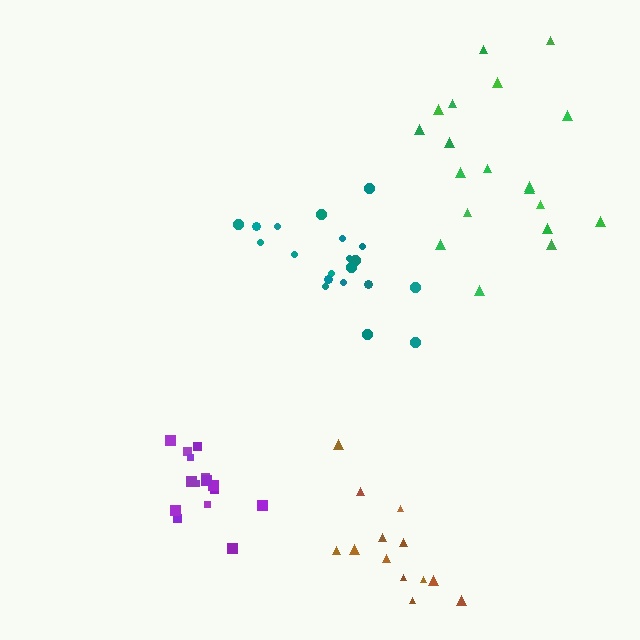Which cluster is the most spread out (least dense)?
Green.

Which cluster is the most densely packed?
Purple.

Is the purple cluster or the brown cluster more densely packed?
Purple.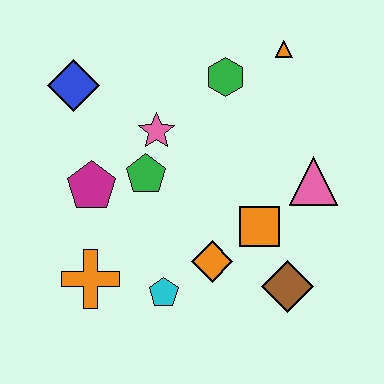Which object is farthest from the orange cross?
The orange triangle is farthest from the orange cross.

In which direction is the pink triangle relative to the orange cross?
The pink triangle is to the right of the orange cross.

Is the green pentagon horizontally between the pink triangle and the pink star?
No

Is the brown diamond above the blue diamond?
No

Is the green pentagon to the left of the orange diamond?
Yes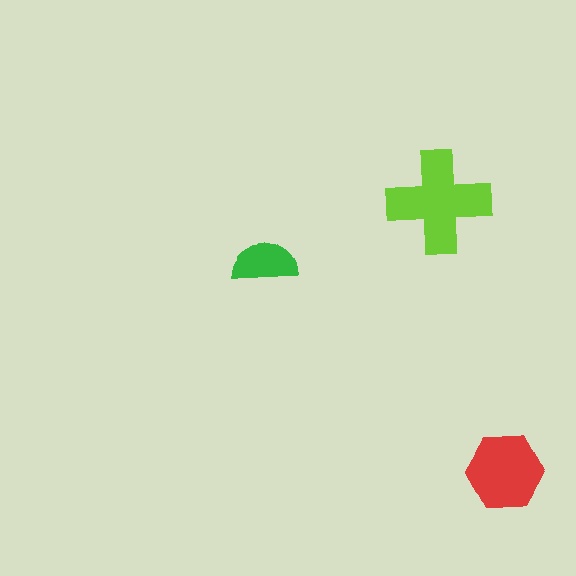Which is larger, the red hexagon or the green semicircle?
The red hexagon.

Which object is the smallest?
The green semicircle.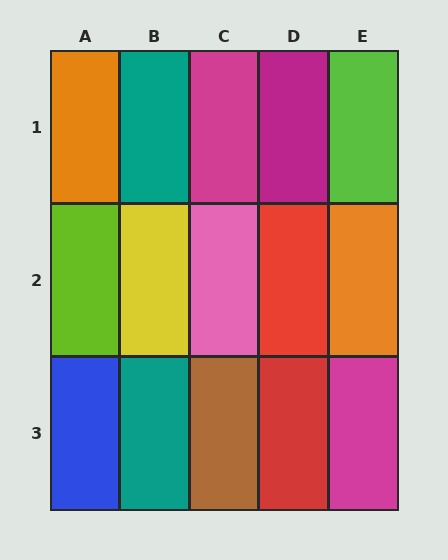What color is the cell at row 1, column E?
Lime.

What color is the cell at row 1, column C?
Magenta.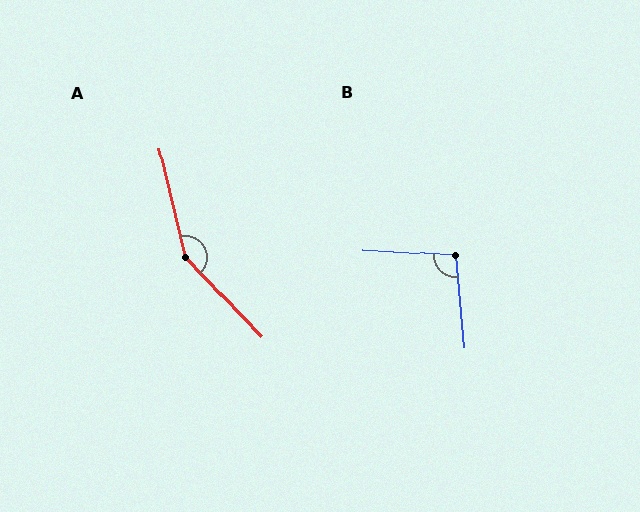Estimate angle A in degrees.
Approximately 150 degrees.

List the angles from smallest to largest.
B (99°), A (150°).